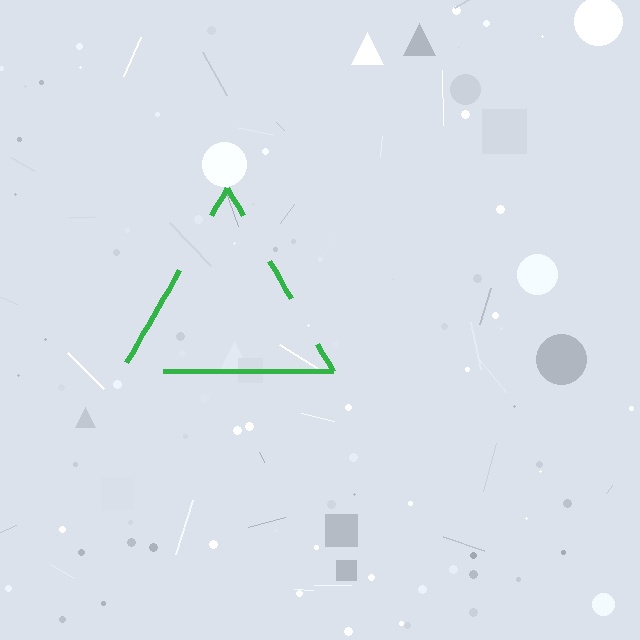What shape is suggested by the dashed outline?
The dashed outline suggests a triangle.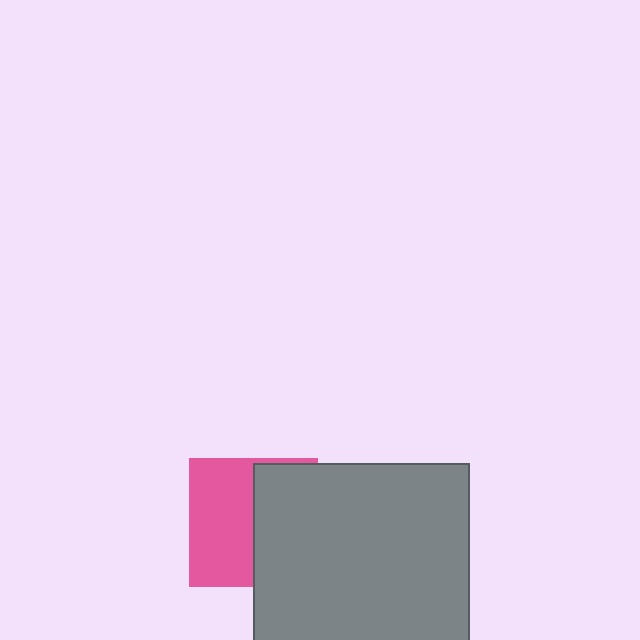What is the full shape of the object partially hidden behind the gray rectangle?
The partially hidden object is a pink square.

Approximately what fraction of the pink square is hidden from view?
Roughly 48% of the pink square is hidden behind the gray rectangle.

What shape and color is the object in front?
The object in front is a gray rectangle.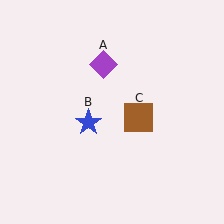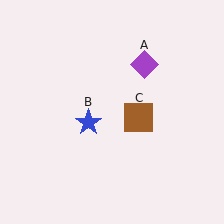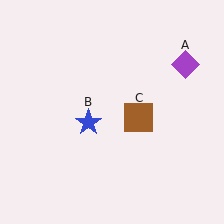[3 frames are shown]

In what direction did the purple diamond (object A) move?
The purple diamond (object A) moved right.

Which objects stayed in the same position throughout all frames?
Blue star (object B) and brown square (object C) remained stationary.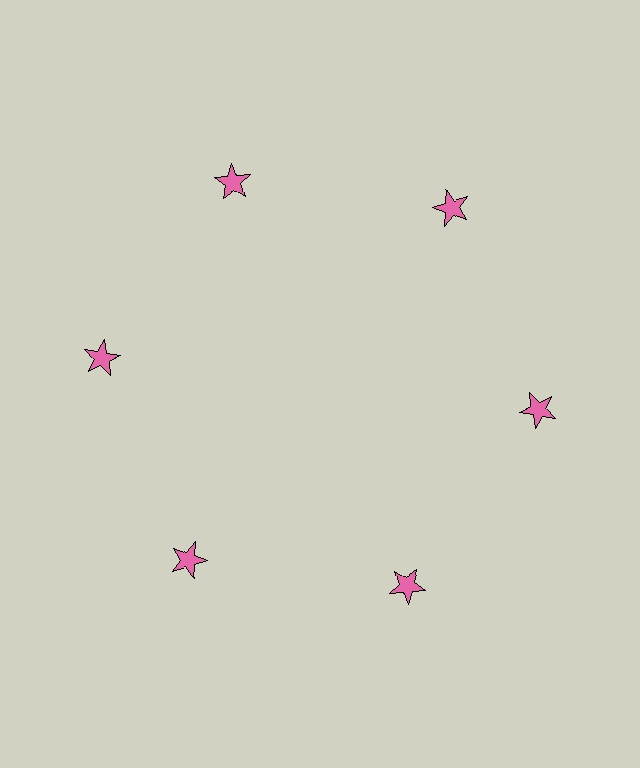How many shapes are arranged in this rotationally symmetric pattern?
There are 6 shapes, arranged in 6 groups of 1.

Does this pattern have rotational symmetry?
Yes, this pattern has 6-fold rotational symmetry. It looks the same after rotating 60 degrees around the center.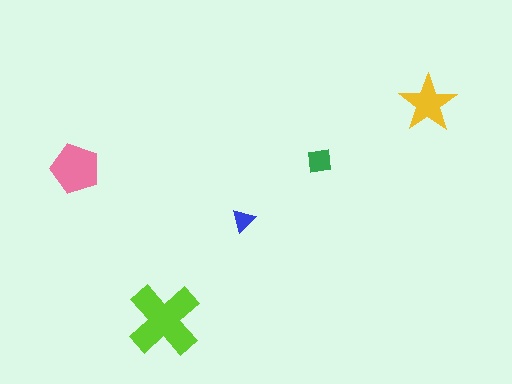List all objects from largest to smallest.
The lime cross, the pink pentagon, the yellow star, the green square, the blue triangle.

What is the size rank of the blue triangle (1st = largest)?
5th.